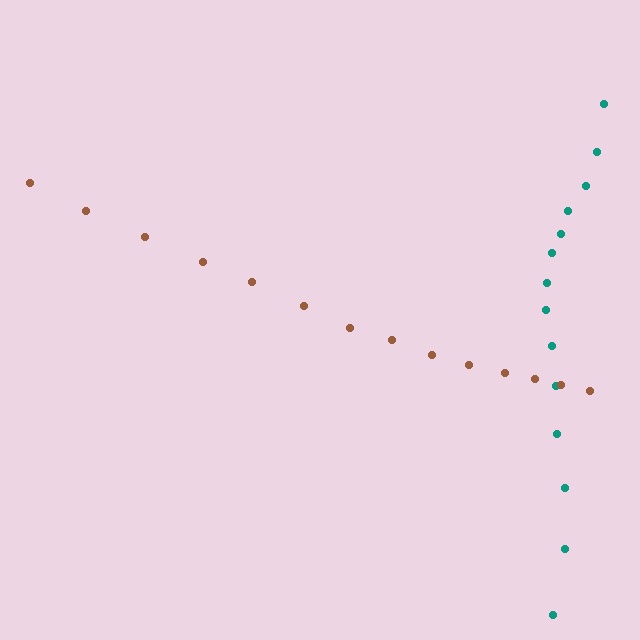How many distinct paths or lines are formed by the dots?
There are 2 distinct paths.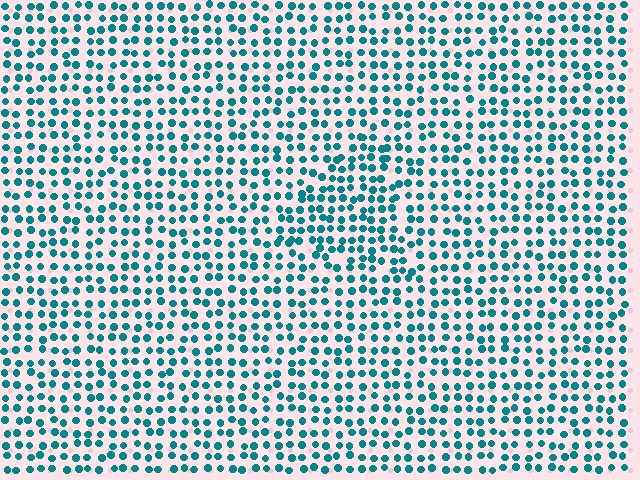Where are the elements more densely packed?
The elements are more densely packed inside the triangle boundary.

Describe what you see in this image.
The image contains small teal elements arranged at two different densities. A triangle-shaped region is visible where the elements are more densely packed than the surrounding area.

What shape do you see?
I see a triangle.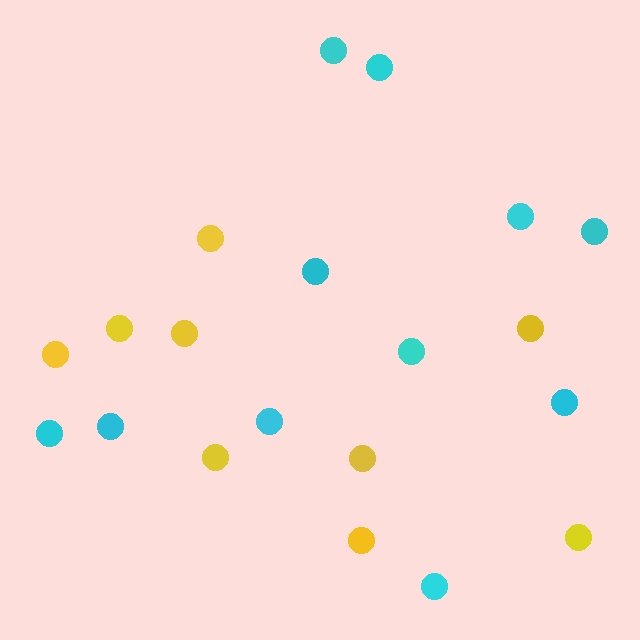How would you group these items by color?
There are 2 groups: one group of yellow circles (9) and one group of cyan circles (11).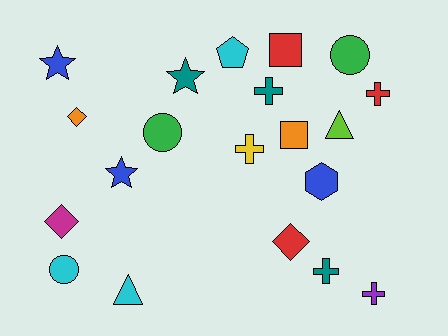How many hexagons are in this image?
There is 1 hexagon.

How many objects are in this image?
There are 20 objects.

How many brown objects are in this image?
There are no brown objects.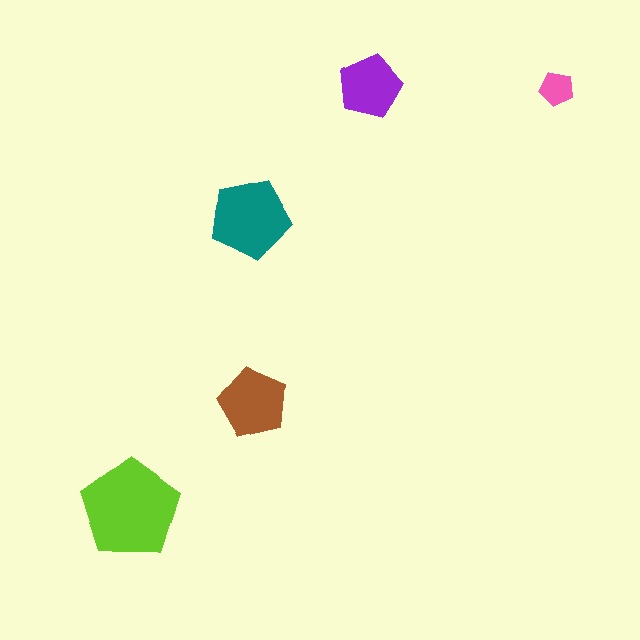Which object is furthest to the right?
The pink pentagon is rightmost.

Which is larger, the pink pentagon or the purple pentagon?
The purple one.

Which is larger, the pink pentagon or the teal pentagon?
The teal one.